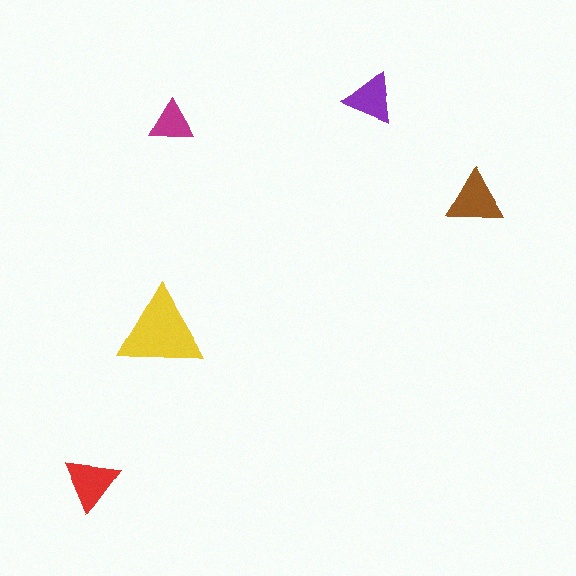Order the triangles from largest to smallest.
the yellow one, the brown one, the red one, the purple one, the magenta one.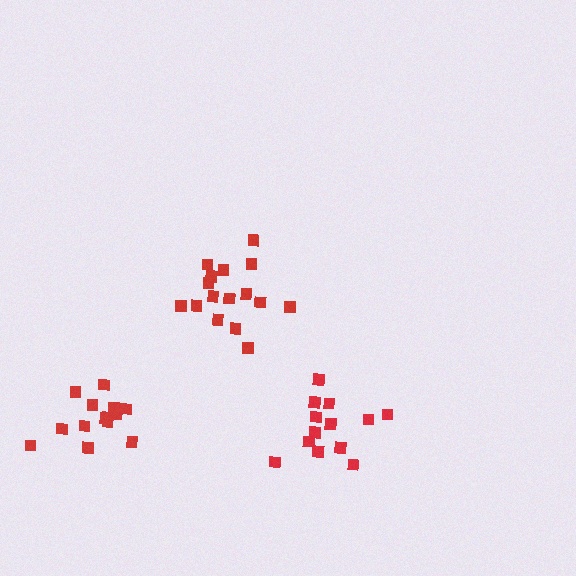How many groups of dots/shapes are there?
There are 3 groups.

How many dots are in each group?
Group 1: 16 dots, Group 2: 13 dots, Group 3: 15 dots (44 total).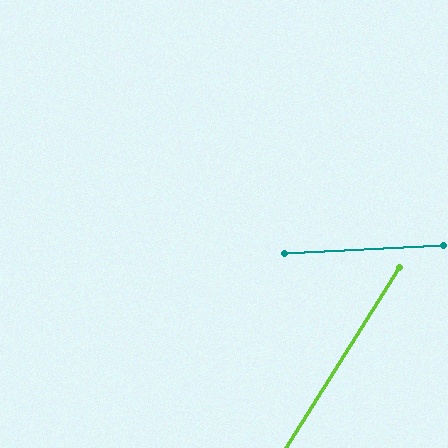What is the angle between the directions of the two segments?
Approximately 55 degrees.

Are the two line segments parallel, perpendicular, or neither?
Neither parallel nor perpendicular — they differ by about 55°.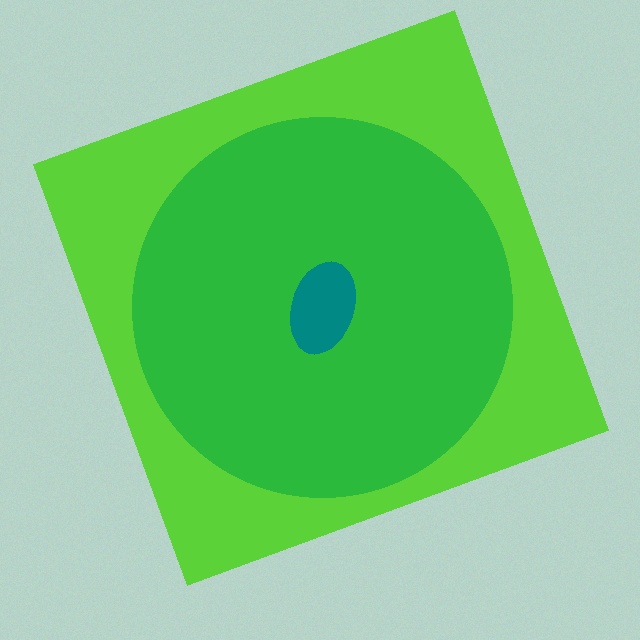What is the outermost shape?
The lime square.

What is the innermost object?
The teal ellipse.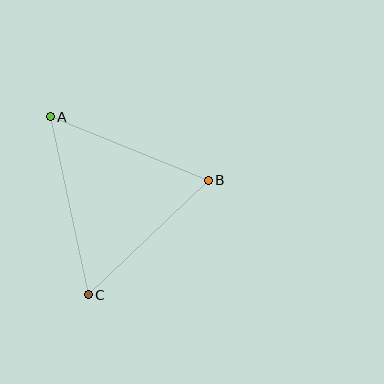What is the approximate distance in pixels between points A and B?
The distance between A and B is approximately 170 pixels.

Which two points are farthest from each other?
Points A and C are farthest from each other.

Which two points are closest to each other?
Points B and C are closest to each other.